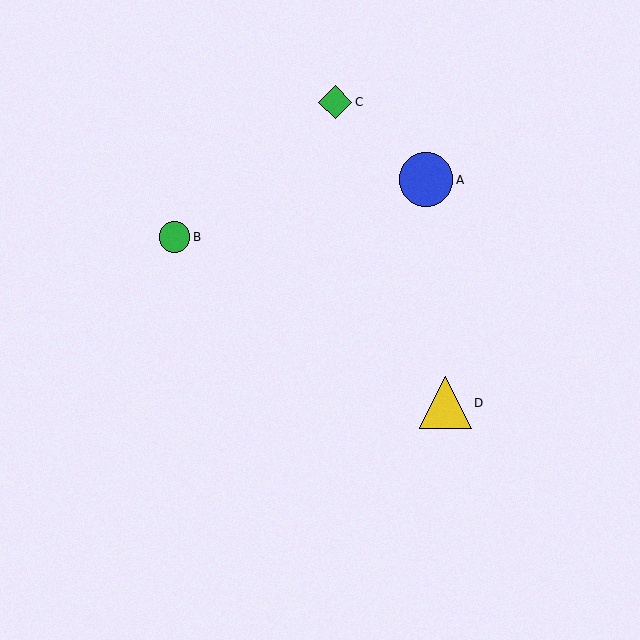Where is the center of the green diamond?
The center of the green diamond is at (335, 102).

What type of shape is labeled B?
Shape B is a green circle.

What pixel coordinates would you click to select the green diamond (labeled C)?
Click at (335, 102) to select the green diamond C.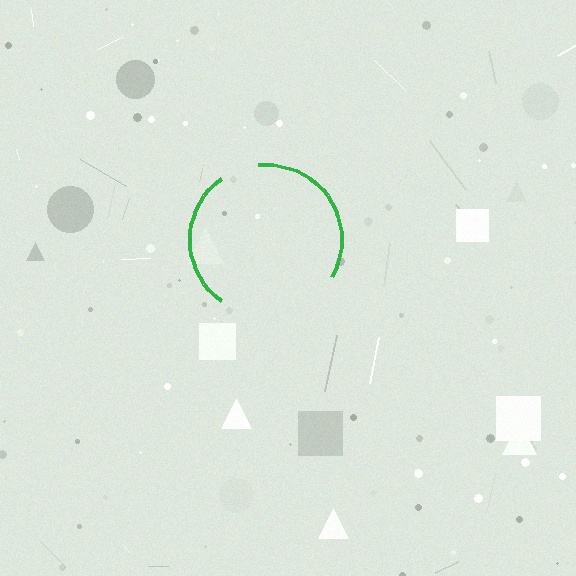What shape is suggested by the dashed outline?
The dashed outline suggests a circle.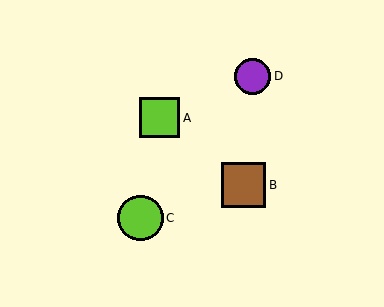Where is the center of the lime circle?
The center of the lime circle is at (141, 218).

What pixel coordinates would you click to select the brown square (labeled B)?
Click at (243, 185) to select the brown square B.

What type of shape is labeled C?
Shape C is a lime circle.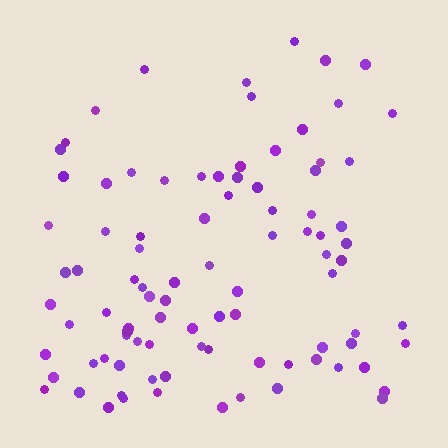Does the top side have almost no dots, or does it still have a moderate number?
Still a moderate number, just noticeably fewer than the bottom.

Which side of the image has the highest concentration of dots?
The bottom.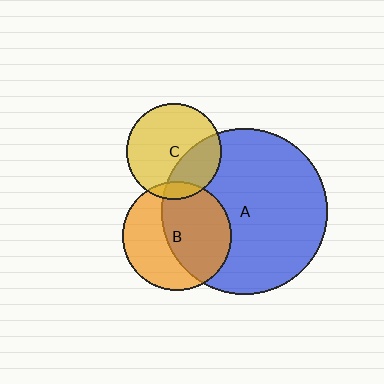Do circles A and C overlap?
Yes.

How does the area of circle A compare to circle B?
Approximately 2.3 times.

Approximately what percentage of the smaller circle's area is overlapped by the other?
Approximately 30%.